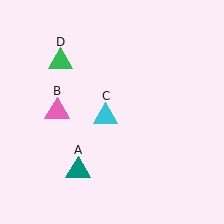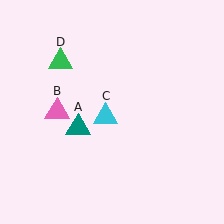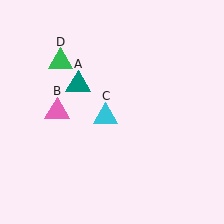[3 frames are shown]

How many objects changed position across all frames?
1 object changed position: teal triangle (object A).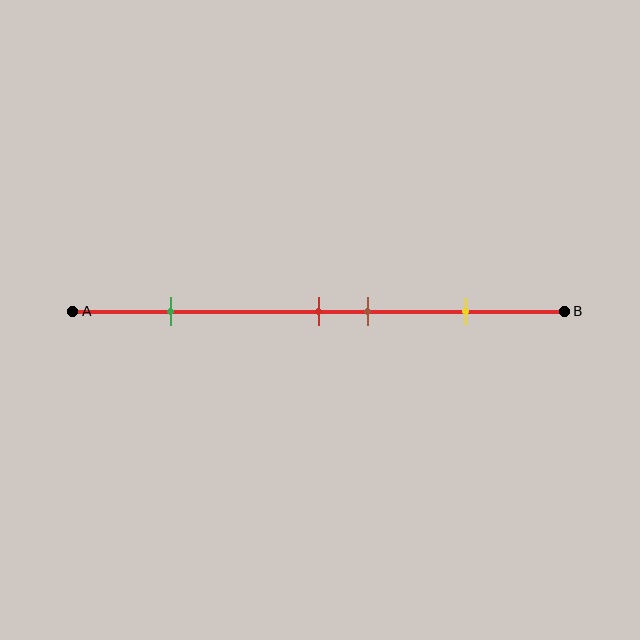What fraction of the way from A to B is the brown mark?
The brown mark is approximately 60% (0.6) of the way from A to B.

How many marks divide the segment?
There are 4 marks dividing the segment.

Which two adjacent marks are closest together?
The red and brown marks are the closest adjacent pair.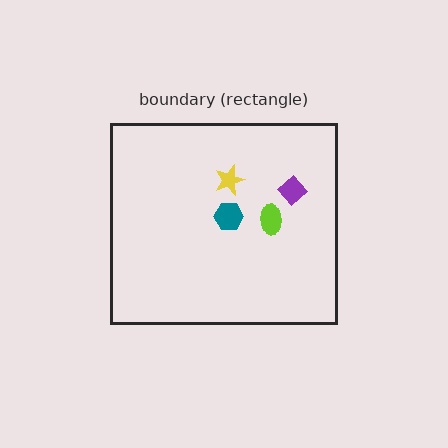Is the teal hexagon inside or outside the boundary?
Inside.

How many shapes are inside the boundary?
4 inside, 0 outside.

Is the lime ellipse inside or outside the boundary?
Inside.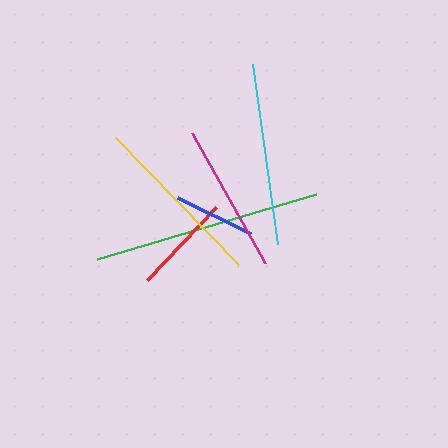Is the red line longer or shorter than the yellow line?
The yellow line is longer than the red line.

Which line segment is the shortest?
The blue line is the shortest at approximately 82 pixels.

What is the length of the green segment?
The green segment is approximately 228 pixels long.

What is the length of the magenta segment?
The magenta segment is approximately 149 pixels long.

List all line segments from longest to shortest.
From longest to shortest: green, cyan, yellow, magenta, red, blue.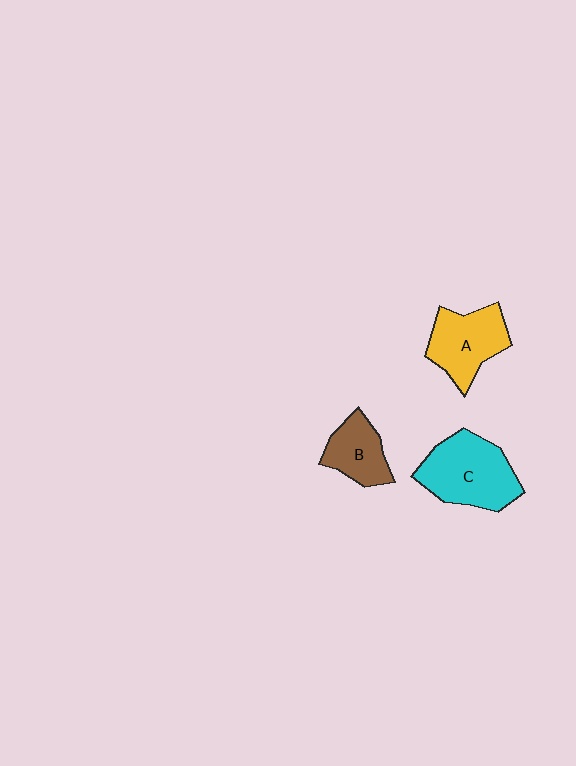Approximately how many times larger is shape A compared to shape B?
Approximately 1.4 times.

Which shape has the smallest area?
Shape B (brown).